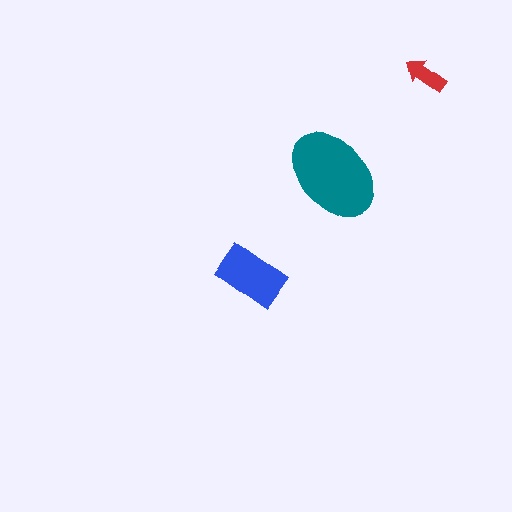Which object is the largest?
The teal ellipse.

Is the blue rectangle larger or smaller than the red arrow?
Larger.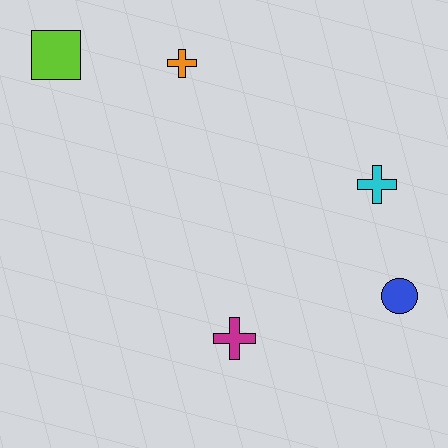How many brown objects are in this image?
There are no brown objects.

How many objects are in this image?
There are 5 objects.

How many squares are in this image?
There is 1 square.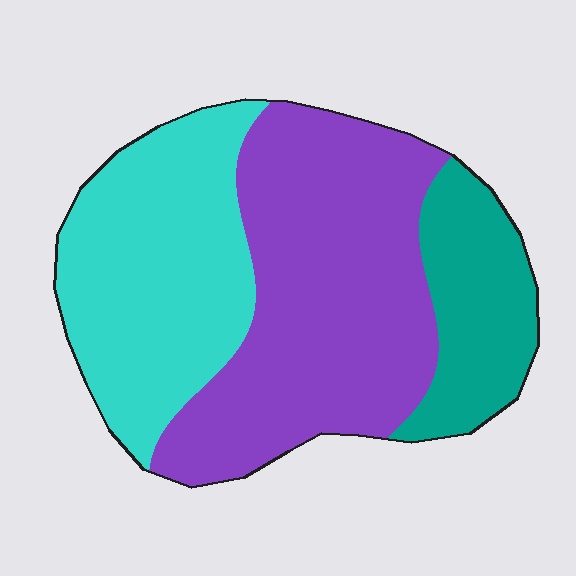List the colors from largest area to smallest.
From largest to smallest: purple, cyan, teal.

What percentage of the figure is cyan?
Cyan takes up about one third (1/3) of the figure.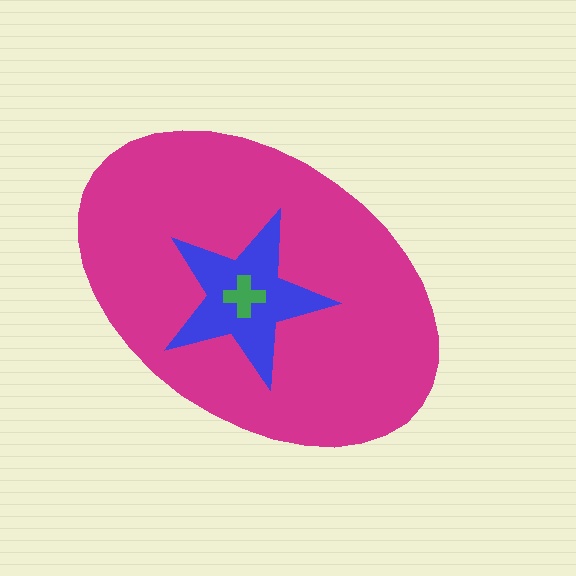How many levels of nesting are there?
3.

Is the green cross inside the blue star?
Yes.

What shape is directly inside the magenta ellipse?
The blue star.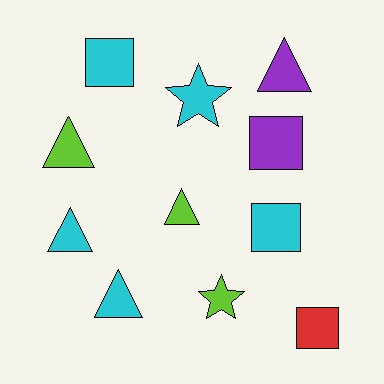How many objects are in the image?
There are 11 objects.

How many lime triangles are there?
There are 2 lime triangles.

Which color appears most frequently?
Cyan, with 5 objects.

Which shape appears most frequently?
Triangle, with 5 objects.